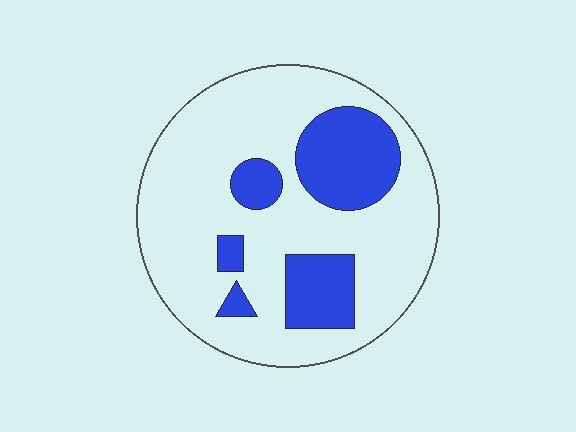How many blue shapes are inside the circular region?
5.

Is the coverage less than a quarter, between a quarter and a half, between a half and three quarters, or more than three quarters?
Less than a quarter.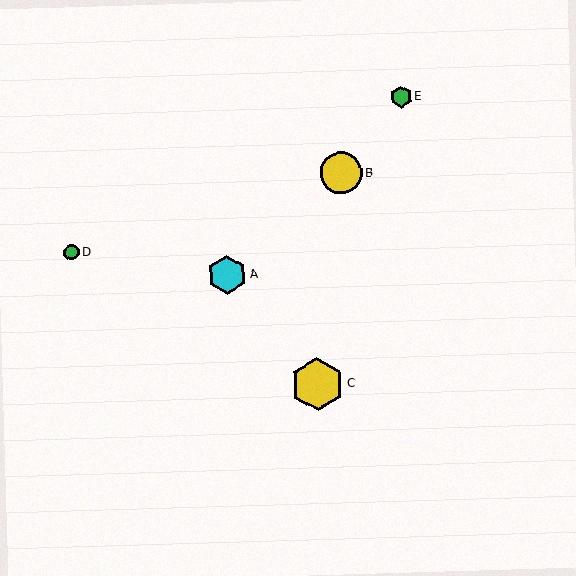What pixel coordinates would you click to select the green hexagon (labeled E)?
Click at (401, 97) to select the green hexagon E.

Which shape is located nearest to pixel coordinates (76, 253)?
The green circle (labeled D) at (71, 252) is nearest to that location.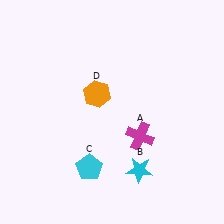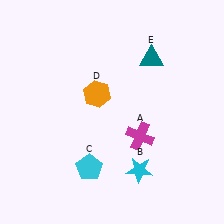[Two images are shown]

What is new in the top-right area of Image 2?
A teal triangle (E) was added in the top-right area of Image 2.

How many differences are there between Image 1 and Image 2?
There is 1 difference between the two images.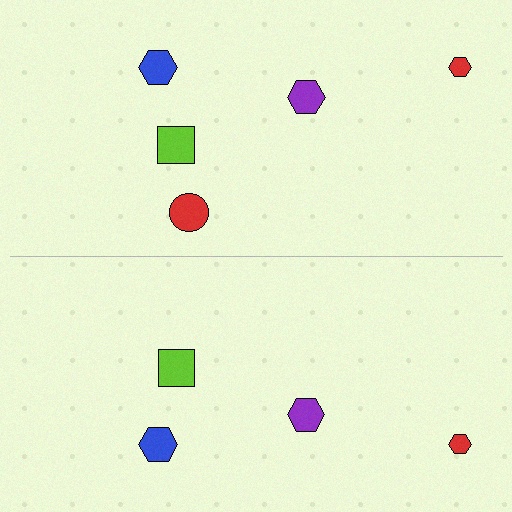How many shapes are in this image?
There are 9 shapes in this image.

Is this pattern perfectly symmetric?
No, the pattern is not perfectly symmetric. A red circle is missing from the bottom side.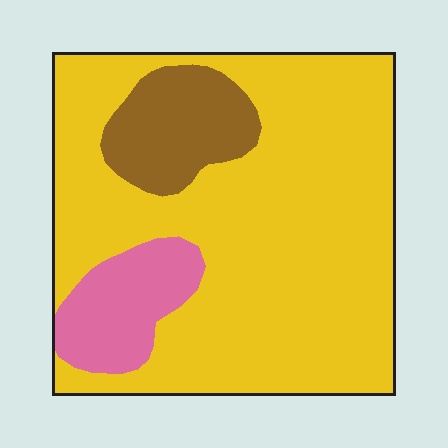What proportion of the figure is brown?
Brown takes up less than a quarter of the figure.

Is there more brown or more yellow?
Yellow.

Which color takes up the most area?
Yellow, at roughly 75%.